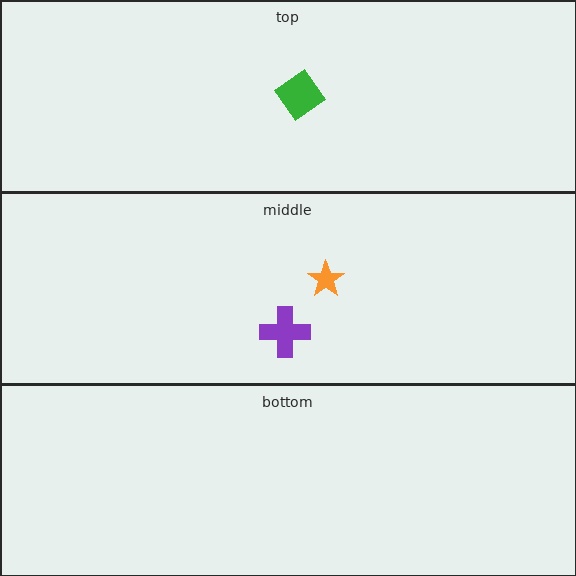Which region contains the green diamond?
The top region.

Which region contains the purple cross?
The middle region.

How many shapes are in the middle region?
2.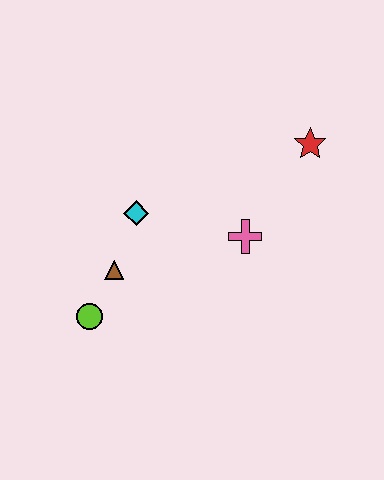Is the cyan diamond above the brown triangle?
Yes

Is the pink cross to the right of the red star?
No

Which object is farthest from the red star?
The lime circle is farthest from the red star.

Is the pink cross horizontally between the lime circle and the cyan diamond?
No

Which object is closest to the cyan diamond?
The brown triangle is closest to the cyan diamond.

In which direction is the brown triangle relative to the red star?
The brown triangle is to the left of the red star.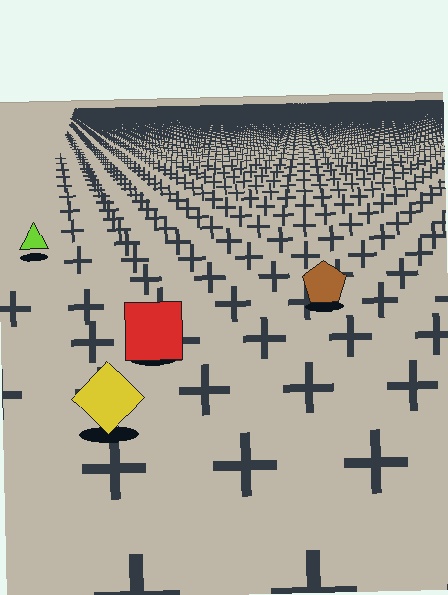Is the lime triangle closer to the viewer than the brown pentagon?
No. The brown pentagon is closer — you can tell from the texture gradient: the ground texture is coarser near it.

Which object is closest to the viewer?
The yellow diamond is closest. The texture marks near it are larger and more spread out.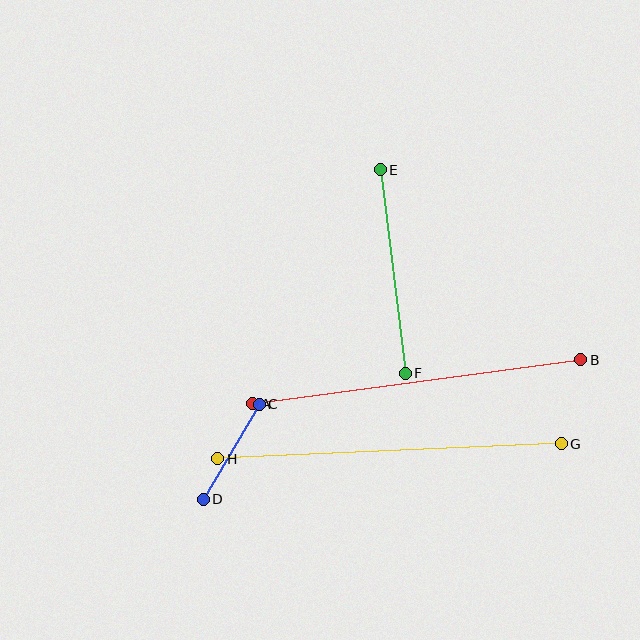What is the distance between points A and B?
The distance is approximately 331 pixels.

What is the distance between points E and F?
The distance is approximately 205 pixels.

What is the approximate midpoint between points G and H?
The midpoint is at approximately (389, 451) pixels.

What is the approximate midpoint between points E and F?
The midpoint is at approximately (393, 271) pixels.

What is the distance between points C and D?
The distance is approximately 110 pixels.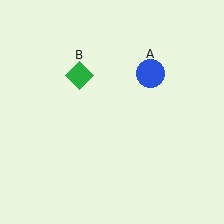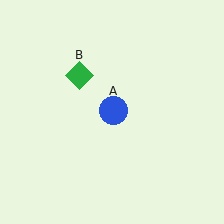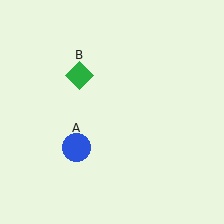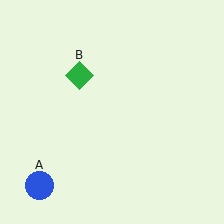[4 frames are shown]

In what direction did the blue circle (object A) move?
The blue circle (object A) moved down and to the left.